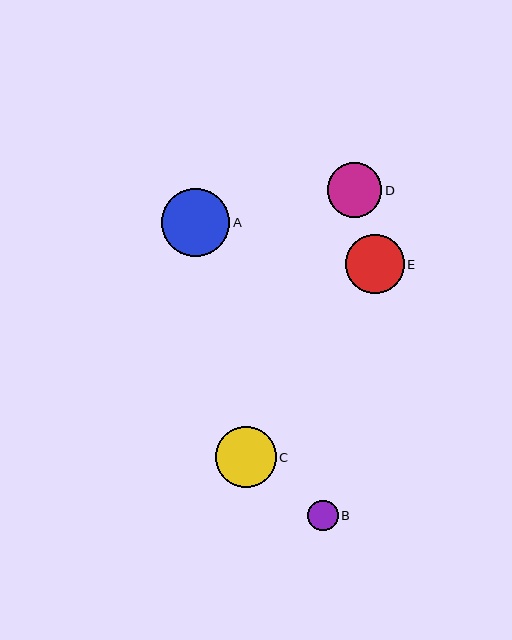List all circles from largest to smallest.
From largest to smallest: A, C, E, D, B.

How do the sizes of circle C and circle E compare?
Circle C and circle E are approximately the same size.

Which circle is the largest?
Circle A is the largest with a size of approximately 68 pixels.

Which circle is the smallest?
Circle B is the smallest with a size of approximately 30 pixels.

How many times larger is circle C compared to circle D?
Circle C is approximately 1.1 times the size of circle D.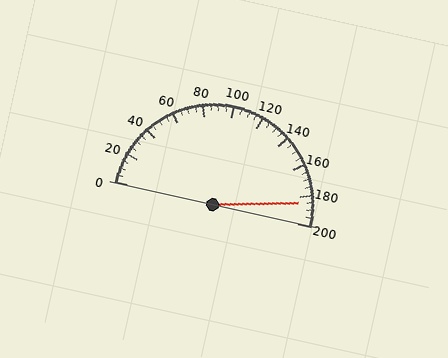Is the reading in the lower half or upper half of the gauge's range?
The reading is in the upper half of the range (0 to 200).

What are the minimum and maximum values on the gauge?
The gauge ranges from 0 to 200.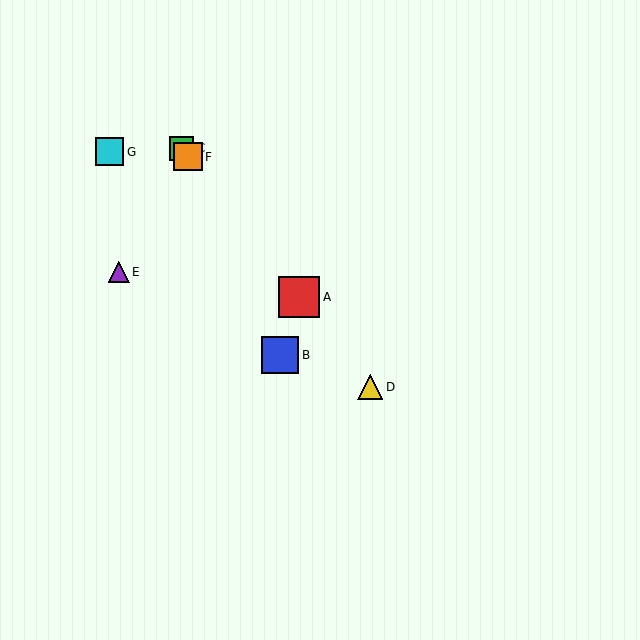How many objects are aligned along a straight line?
4 objects (A, C, D, F) are aligned along a straight line.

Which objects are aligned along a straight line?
Objects A, C, D, F are aligned along a straight line.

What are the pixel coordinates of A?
Object A is at (299, 297).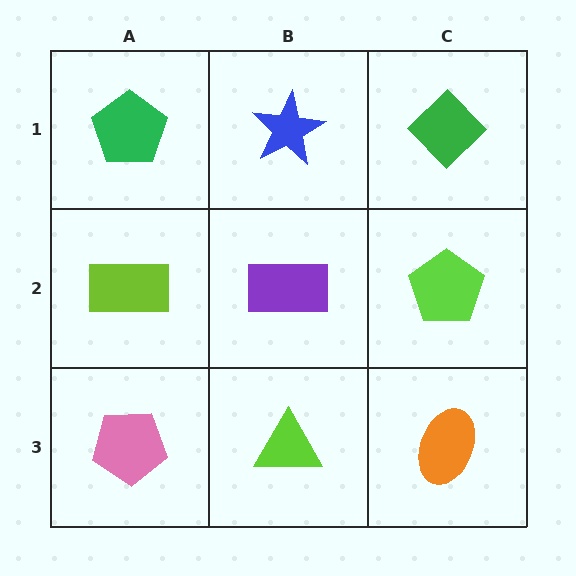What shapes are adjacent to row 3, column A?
A lime rectangle (row 2, column A), a lime triangle (row 3, column B).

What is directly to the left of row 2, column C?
A purple rectangle.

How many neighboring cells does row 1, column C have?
2.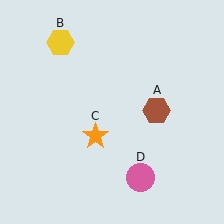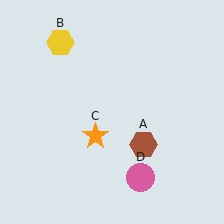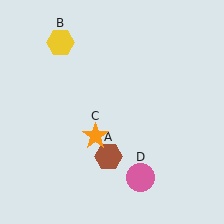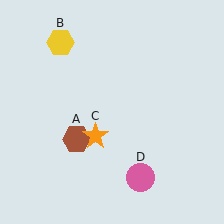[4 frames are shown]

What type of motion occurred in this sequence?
The brown hexagon (object A) rotated clockwise around the center of the scene.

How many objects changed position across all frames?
1 object changed position: brown hexagon (object A).